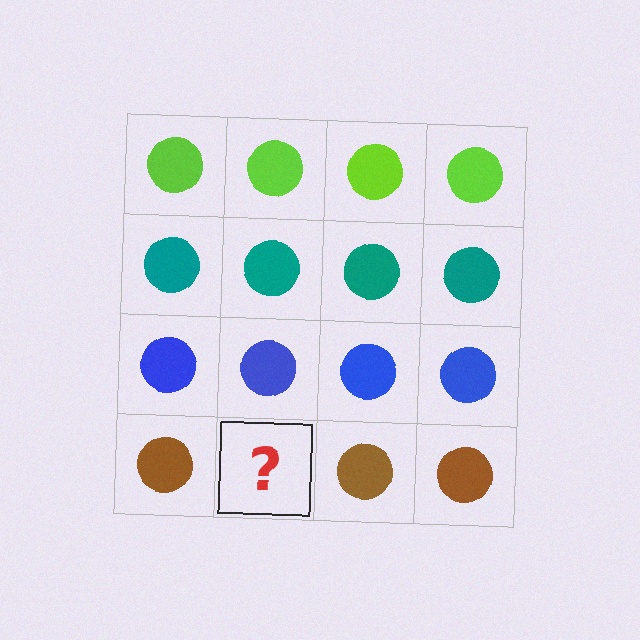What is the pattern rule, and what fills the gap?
The rule is that each row has a consistent color. The gap should be filled with a brown circle.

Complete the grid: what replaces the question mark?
The question mark should be replaced with a brown circle.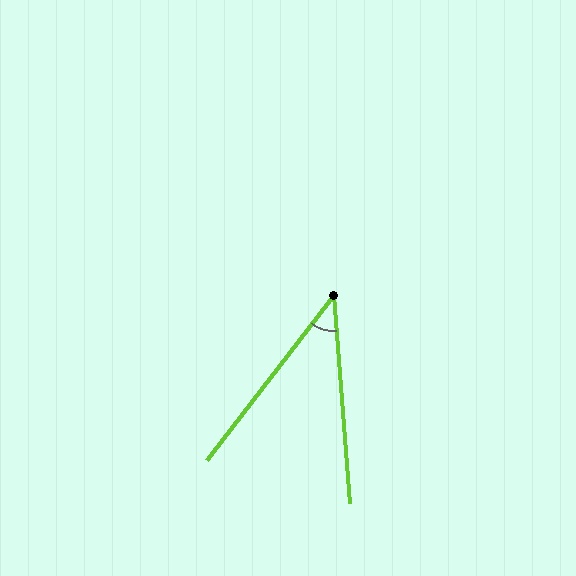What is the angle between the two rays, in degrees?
Approximately 42 degrees.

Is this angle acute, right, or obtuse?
It is acute.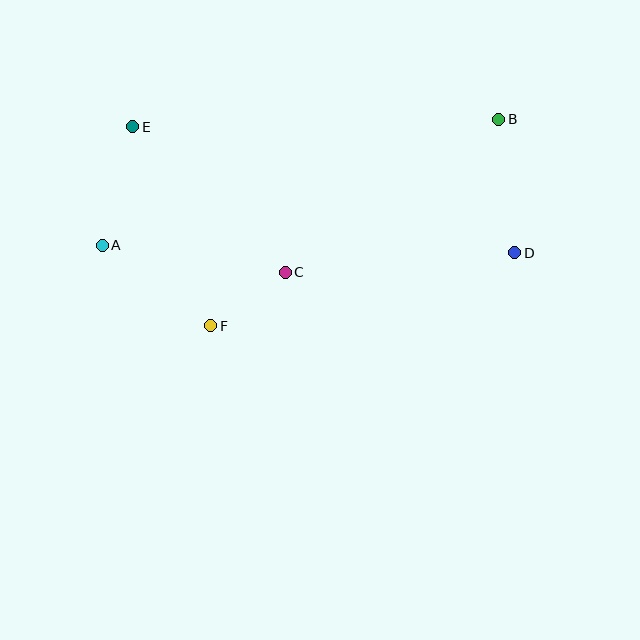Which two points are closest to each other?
Points C and F are closest to each other.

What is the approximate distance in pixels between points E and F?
The distance between E and F is approximately 214 pixels.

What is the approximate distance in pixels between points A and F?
The distance between A and F is approximately 135 pixels.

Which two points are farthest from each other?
Points A and B are farthest from each other.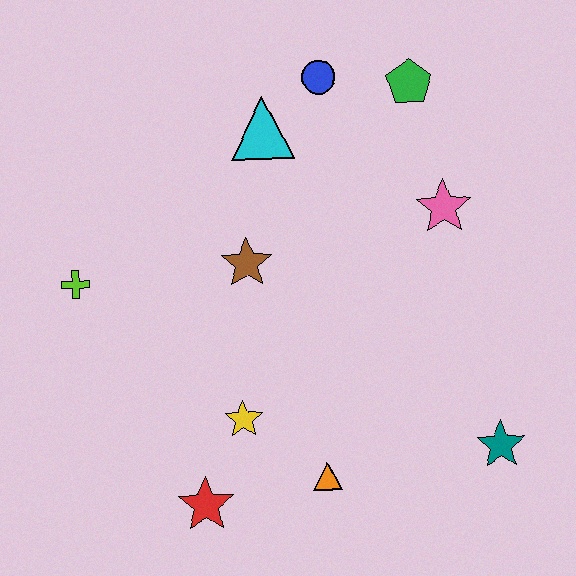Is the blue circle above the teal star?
Yes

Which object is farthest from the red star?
The green pentagon is farthest from the red star.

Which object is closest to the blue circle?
The cyan triangle is closest to the blue circle.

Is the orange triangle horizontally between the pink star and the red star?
Yes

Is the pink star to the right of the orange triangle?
Yes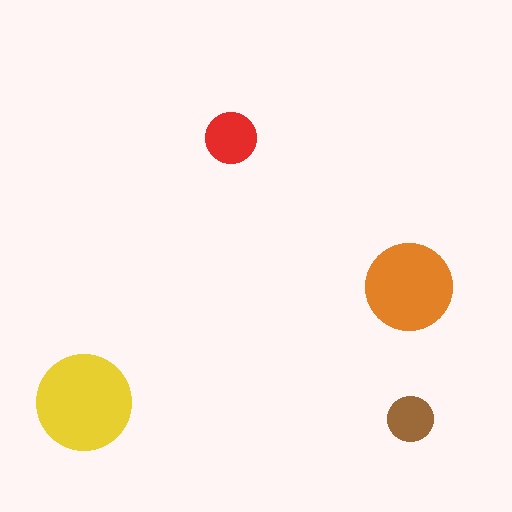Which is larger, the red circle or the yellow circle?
The yellow one.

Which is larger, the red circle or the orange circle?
The orange one.